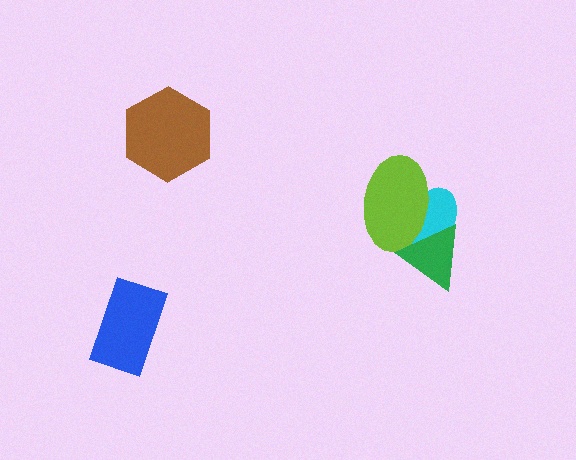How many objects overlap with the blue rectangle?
0 objects overlap with the blue rectangle.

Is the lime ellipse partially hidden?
Yes, it is partially covered by another shape.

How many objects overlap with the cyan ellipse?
2 objects overlap with the cyan ellipse.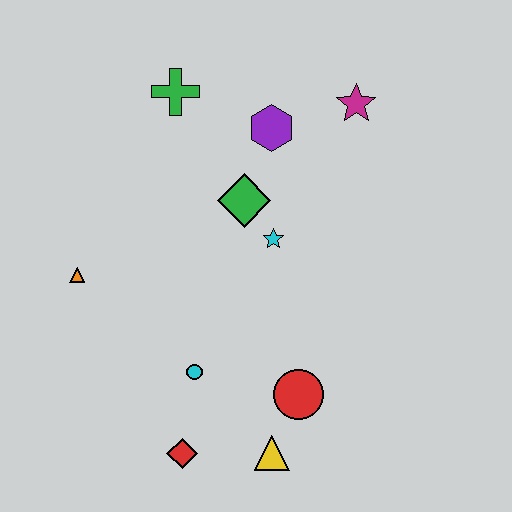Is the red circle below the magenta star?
Yes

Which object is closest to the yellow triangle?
The red circle is closest to the yellow triangle.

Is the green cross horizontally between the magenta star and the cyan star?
No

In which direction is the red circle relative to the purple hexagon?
The red circle is below the purple hexagon.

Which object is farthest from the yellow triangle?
The green cross is farthest from the yellow triangle.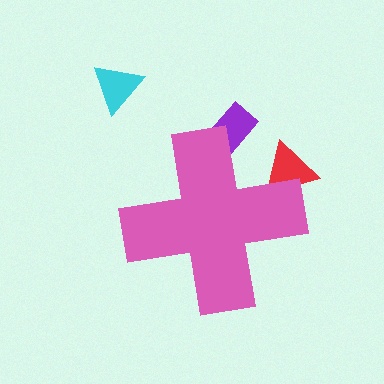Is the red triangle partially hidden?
Yes, the red triangle is partially hidden behind the pink cross.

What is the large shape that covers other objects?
A pink cross.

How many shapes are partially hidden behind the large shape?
2 shapes are partially hidden.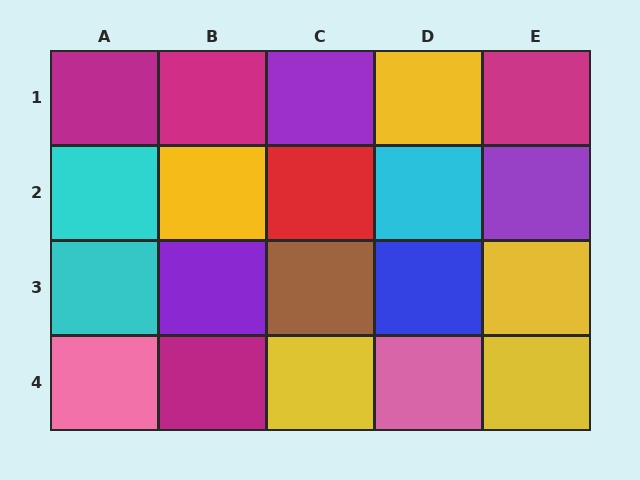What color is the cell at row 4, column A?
Pink.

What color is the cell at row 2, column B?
Yellow.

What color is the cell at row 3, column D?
Blue.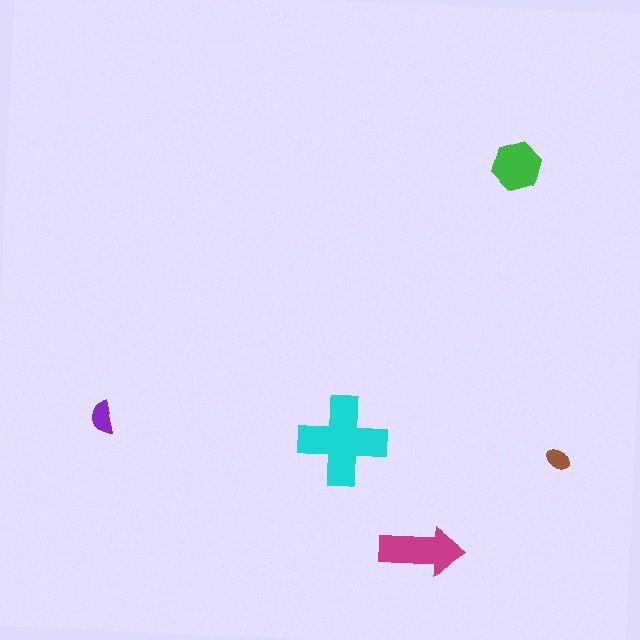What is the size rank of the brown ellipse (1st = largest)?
5th.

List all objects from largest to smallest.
The cyan cross, the magenta arrow, the green hexagon, the purple semicircle, the brown ellipse.